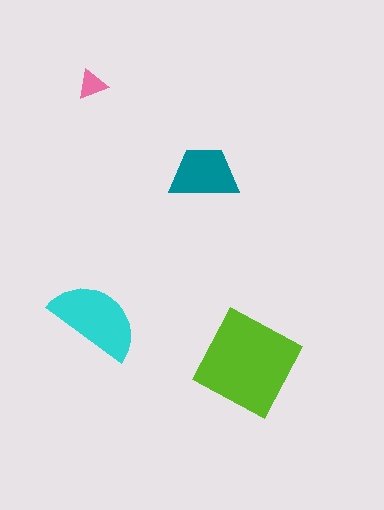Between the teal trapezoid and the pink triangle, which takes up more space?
The teal trapezoid.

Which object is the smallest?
The pink triangle.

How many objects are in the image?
There are 4 objects in the image.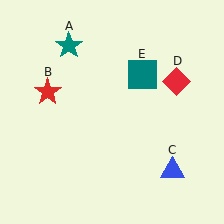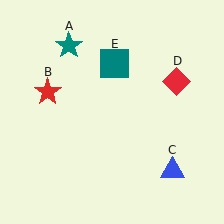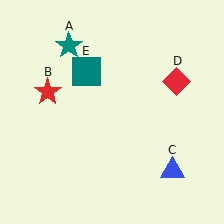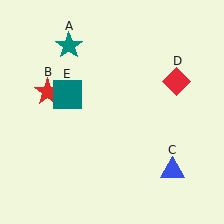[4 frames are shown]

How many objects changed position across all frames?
1 object changed position: teal square (object E).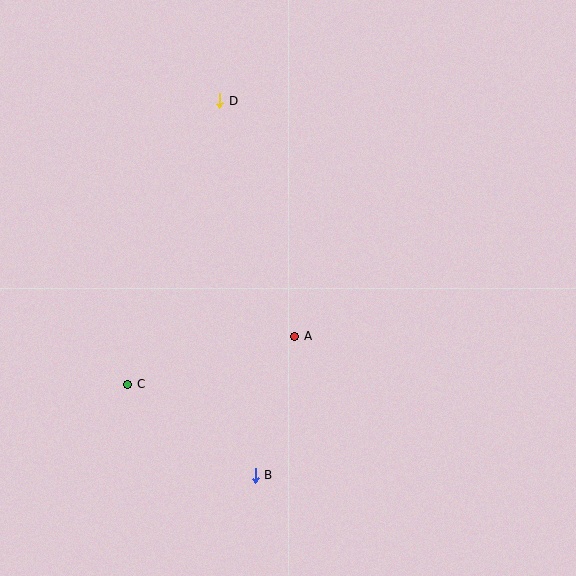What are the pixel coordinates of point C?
Point C is at (128, 384).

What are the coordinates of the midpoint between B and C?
The midpoint between B and C is at (192, 430).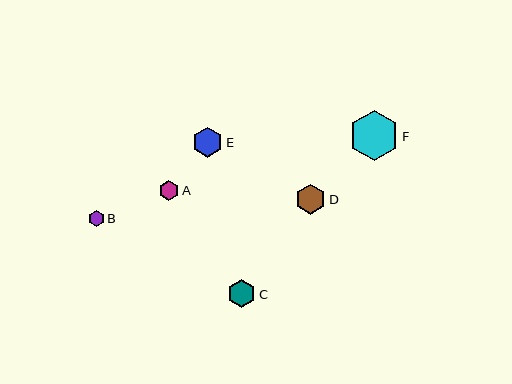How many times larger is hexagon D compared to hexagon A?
Hexagon D is approximately 1.5 times the size of hexagon A.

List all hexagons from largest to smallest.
From largest to smallest: F, D, E, C, A, B.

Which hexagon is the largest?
Hexagon F is the largest with a size of approximately 50 pixels.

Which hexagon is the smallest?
Hexagon B is the smallest with a size of approximately 15 pixels.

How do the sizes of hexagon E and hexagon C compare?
Hexagon E and hexagon C are approximately the same size.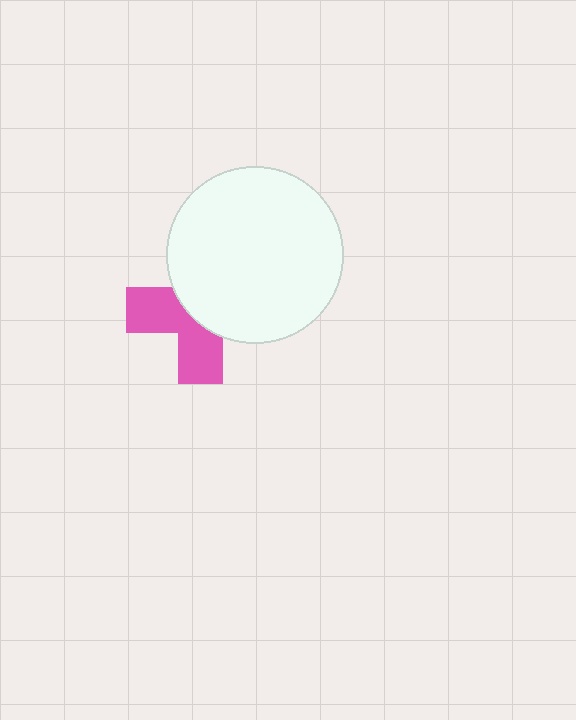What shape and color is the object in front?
The object in front is a white circle.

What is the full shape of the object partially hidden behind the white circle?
The partially hidden object is a pink cross.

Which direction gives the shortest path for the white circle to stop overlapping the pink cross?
Moving toward the upper-right gives the shortest separation.